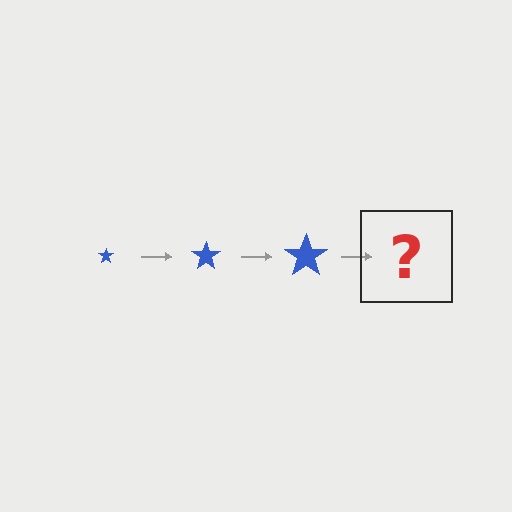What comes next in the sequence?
The next element should be a blue star, larger than the previous one.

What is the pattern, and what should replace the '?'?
The pattern is that the star gets progressively larger each step. The '?' should be a blue star, larger than the previous one.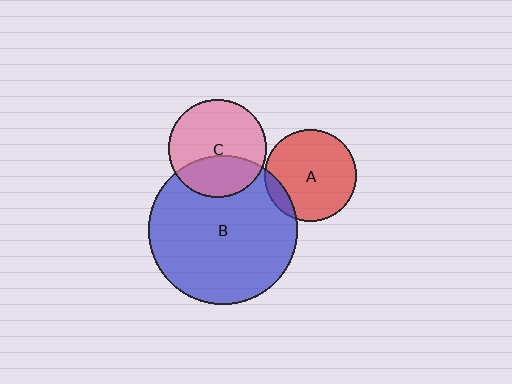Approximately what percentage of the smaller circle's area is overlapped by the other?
Approximately 10%.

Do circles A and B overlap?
Yes.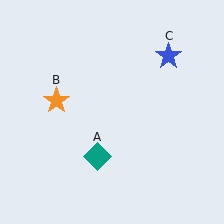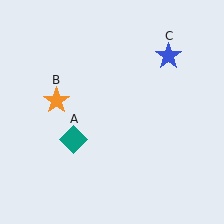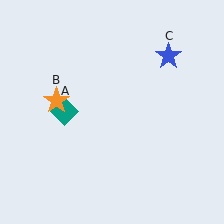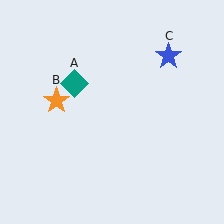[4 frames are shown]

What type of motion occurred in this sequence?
The teal diamond (object A) rotated clockwise around the center of the scene.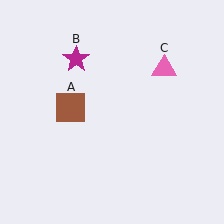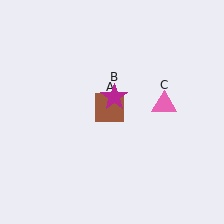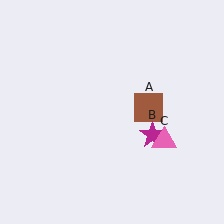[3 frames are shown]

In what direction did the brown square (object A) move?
The brown square (object A) moved right.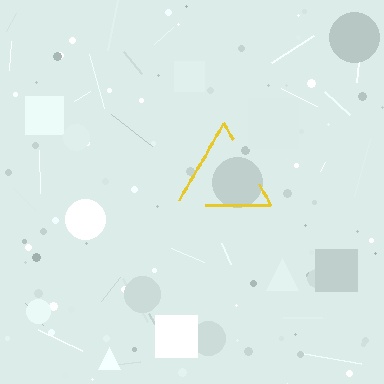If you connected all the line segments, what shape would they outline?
They would outline a triangle.